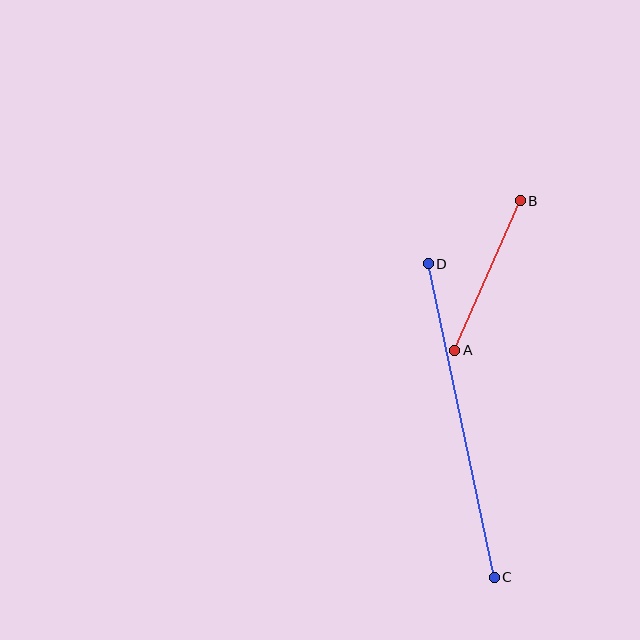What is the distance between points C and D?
The distance is approximately 320 pixels.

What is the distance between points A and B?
The distance is approximately 163 pixels.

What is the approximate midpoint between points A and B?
The midpoint is at approximately (487, 276) pixels.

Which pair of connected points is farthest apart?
Points C and D are farthest apart.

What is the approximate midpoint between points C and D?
The midpoint is at approximately (461, 420) pixels.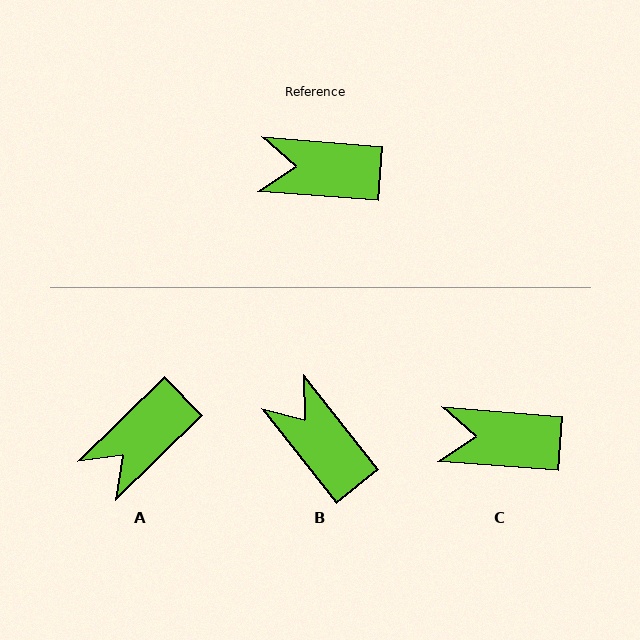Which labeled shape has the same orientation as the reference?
C.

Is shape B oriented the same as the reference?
No, it is off by about 47 degrees.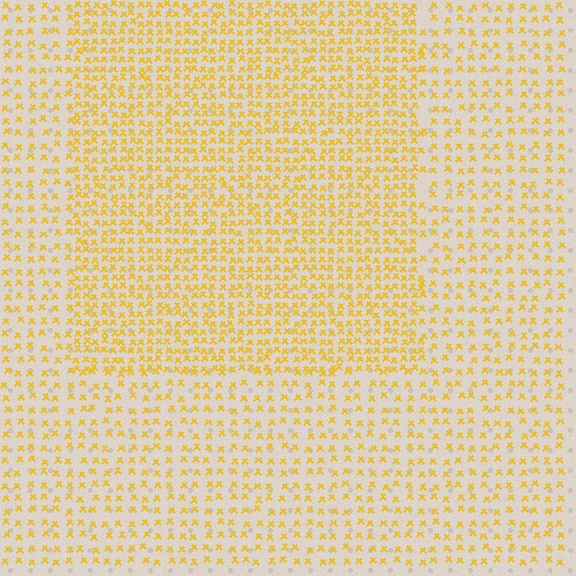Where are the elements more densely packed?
The elements are more densely packed inside the rectangle boundary.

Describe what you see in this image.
The image contains small yellow elements arranged at two different densities. A rectangle-shaped region is visible where the elements are more densely packed than the surrounding area.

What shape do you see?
I see a rectangle.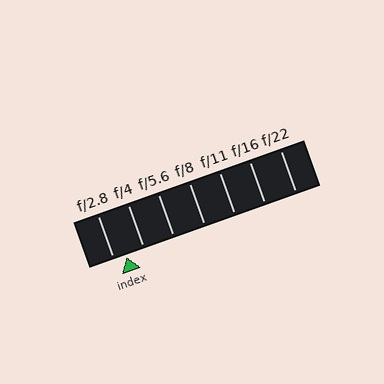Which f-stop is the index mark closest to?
The index mark is closest to f/2.8.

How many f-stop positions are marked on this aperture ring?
There are 7 f-stop positions marked.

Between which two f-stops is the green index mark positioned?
The index mark is between f/2.8 and f/4.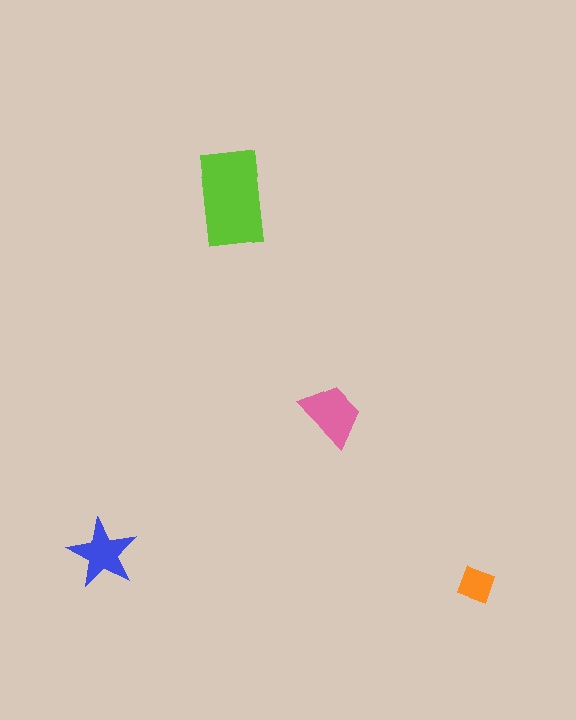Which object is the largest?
The lime rectangle.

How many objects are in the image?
There are 4 objects in the image.